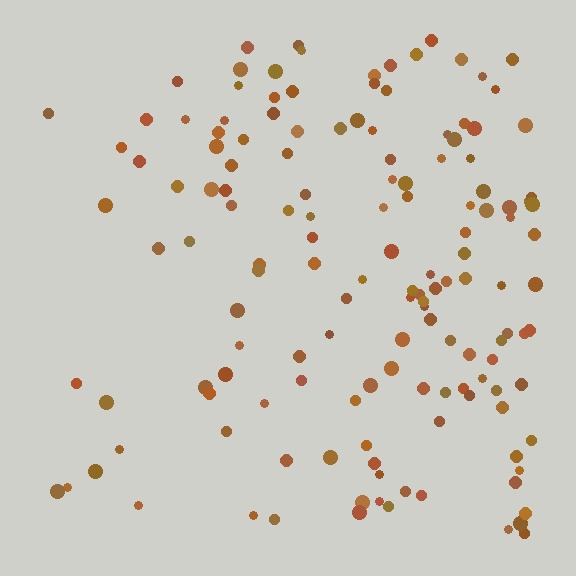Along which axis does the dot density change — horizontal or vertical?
Horizontal.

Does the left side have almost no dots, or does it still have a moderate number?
Still a moderate number, just noticeably fewer than the right.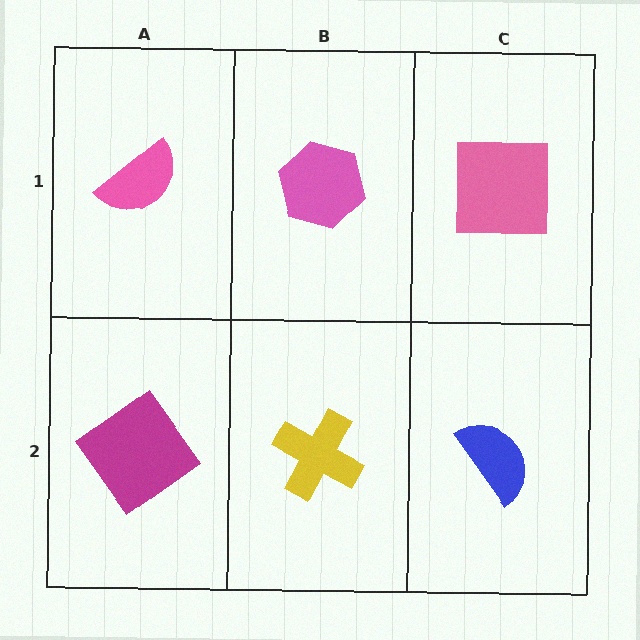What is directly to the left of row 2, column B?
A magenta diamond.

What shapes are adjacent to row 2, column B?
A pink hexagon (row 1, column B), a magenta diamond (row 2, column A), a blue semicircle (row 2, column C).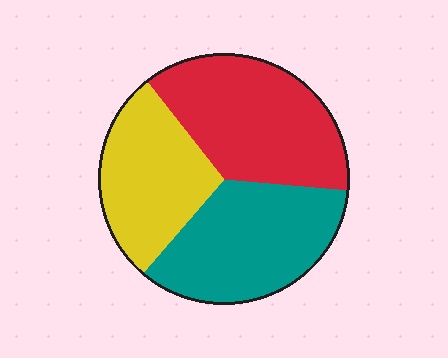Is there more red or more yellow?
Red.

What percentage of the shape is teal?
Teal covers about 35% of the shape.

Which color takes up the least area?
Yellow, at roughly 30%.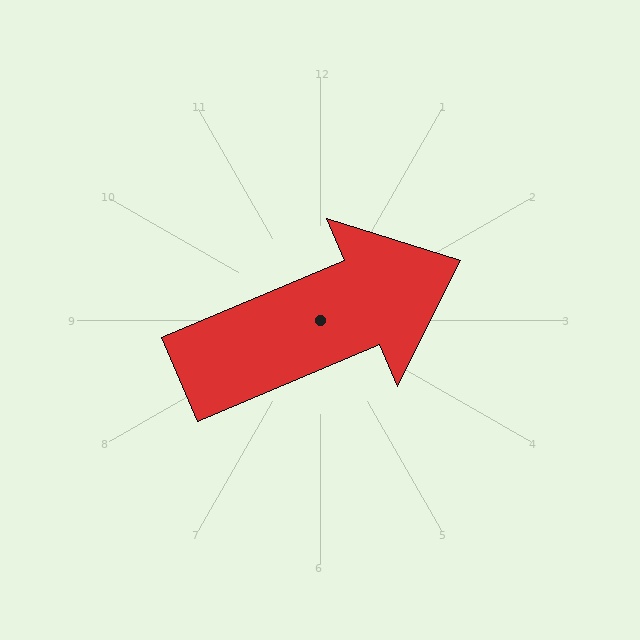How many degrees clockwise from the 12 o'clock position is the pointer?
Approximately 67 degrees.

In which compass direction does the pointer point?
Northeast.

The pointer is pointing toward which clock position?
Roughly 2 o'clock.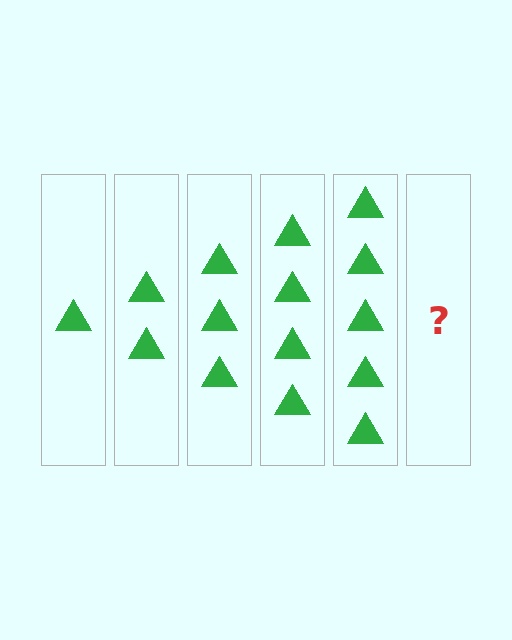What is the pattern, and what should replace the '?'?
The pattern is that each step adds one more triangle. The '?' should be 6 triangles.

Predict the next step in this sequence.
The next step is 6 triangles.